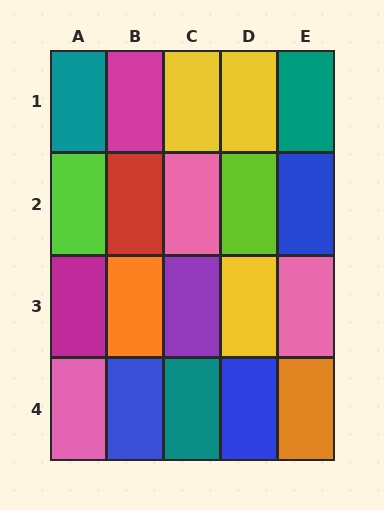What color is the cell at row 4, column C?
Teal.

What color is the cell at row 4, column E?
Orange.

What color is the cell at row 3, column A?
Magenta.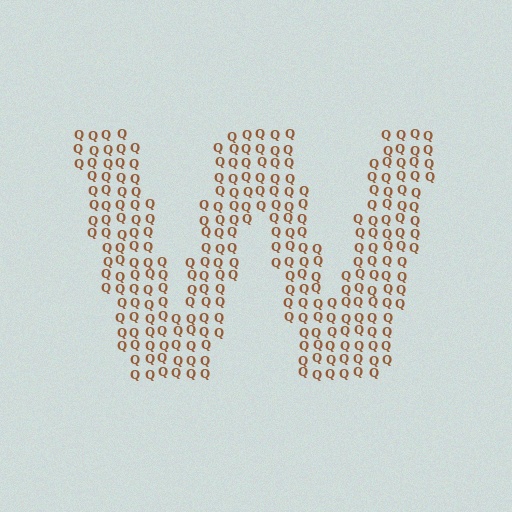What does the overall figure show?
The overall figure shows the letter W.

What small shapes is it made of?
It is made of small letter Q's.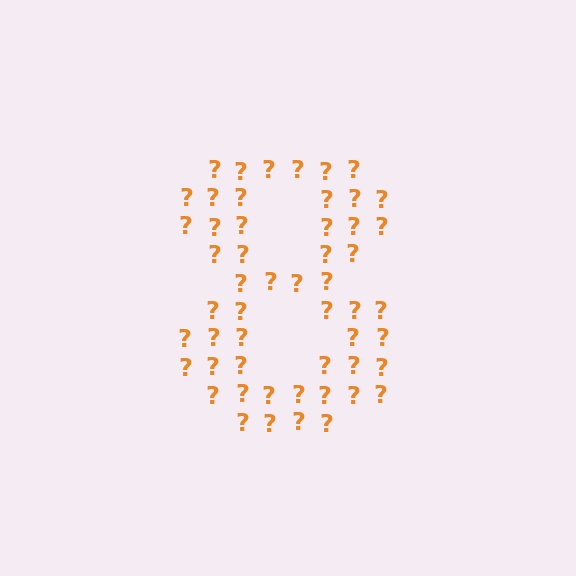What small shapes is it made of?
It is made of small question marks.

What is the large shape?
The large shape is the digit 8.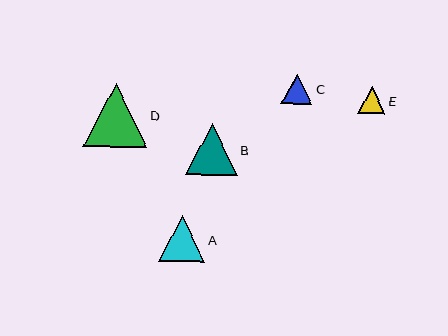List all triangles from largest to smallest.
From largest to smallest: D, B, A, C, E.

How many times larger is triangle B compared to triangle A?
Triangle B is approximately 1.1 times the size of triangle A.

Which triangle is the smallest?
Triangle E is the smallest with a size of approximately 27 pixels.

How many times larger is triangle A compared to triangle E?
Triangle A is approximately 1.7 times the size of triangle E.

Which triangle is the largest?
Triangle D is the largest with a size of approximately 64 pixels.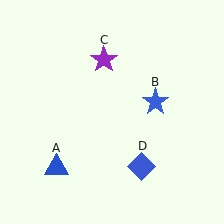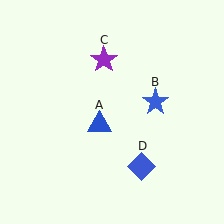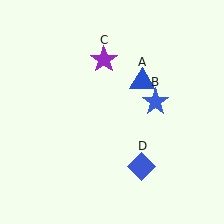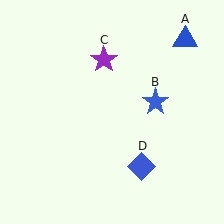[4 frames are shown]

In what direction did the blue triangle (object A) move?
The blue triangle (object A) moved up and to the right.